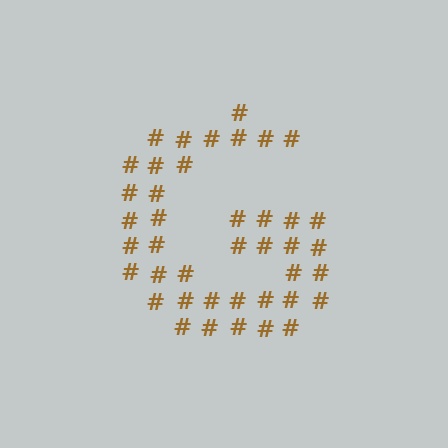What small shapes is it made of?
It is made of small hash symbols.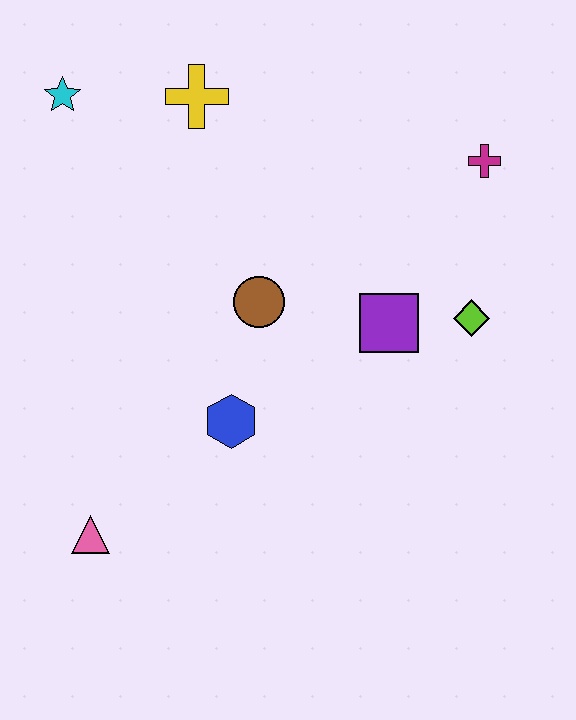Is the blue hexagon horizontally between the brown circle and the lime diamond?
No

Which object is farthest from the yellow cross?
The pink triangle is farthest from the yellow cross.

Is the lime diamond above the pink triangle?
Yes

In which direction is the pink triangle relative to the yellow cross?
The pink triangle is below the yellow cross.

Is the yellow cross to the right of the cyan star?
Yes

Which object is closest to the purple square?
The lime diamond is closest to the purple square.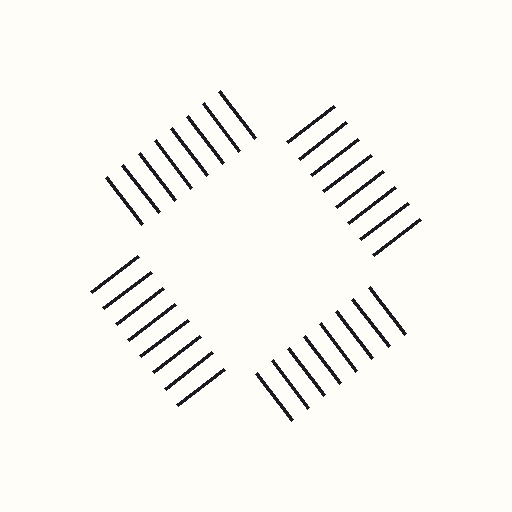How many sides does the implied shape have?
4 sides — the line-ends trace a square.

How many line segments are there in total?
32 — 8 along each of the 4 edges.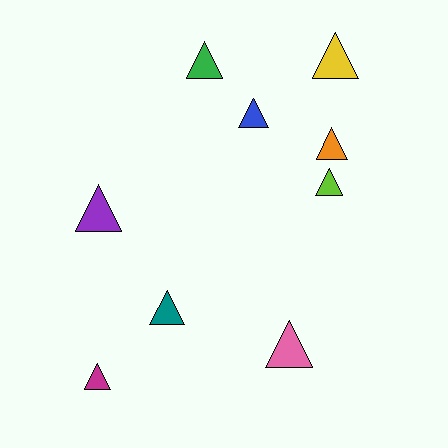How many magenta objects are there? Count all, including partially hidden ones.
There is 1 magenta object.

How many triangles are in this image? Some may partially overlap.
There are 9 triangles.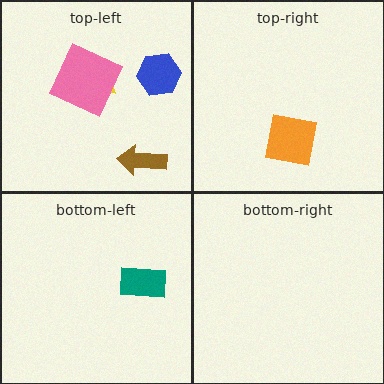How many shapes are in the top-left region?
4.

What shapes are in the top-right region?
The orange square.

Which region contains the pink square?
The top-left region.